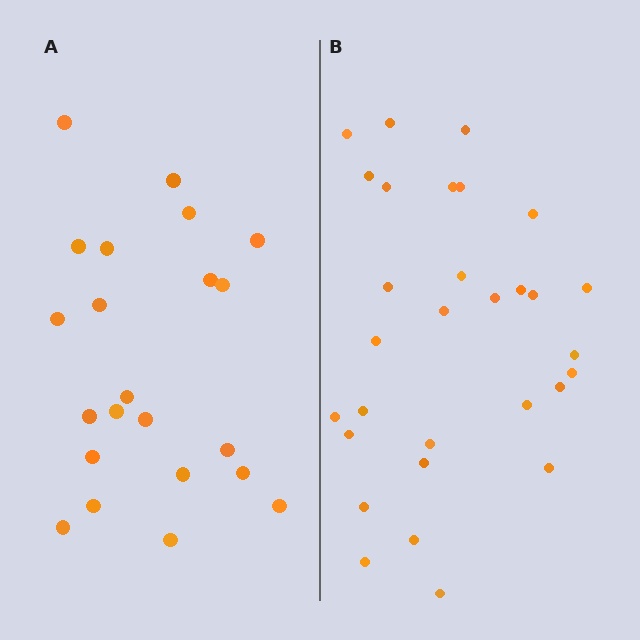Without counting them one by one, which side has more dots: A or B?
Region B (the right region) has more dots.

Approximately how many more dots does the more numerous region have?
Region B has roughly 8 or so more dots than region A.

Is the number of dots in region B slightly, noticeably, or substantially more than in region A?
Region B has noticeably more, but not dramatically so. The ratio is roughly 1.4 to 1.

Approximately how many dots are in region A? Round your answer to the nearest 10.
About 20 dots. (The exact count is 22, which rounds to 20.)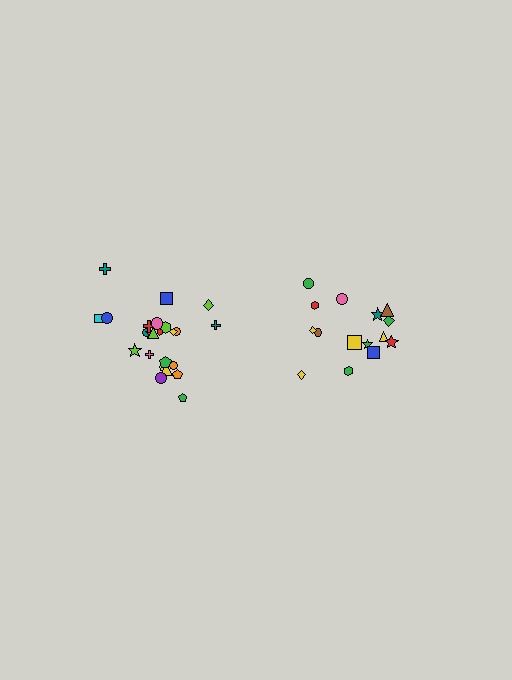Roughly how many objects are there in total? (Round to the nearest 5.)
Roughly 40 objects in total.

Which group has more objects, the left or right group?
The left group.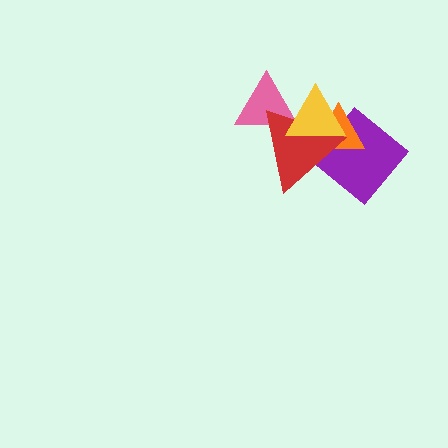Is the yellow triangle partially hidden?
No, no other shape covers it.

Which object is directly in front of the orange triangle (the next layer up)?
The red triangle is directly in front of the orange triangle.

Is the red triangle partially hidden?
Yes, it is partially covered by another shape.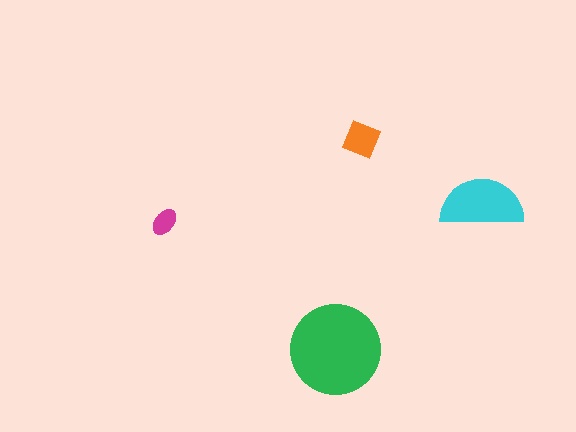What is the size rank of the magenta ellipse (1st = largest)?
4th.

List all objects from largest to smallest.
The green circle, the cyan semicircle, the orange diamond, the magenta ellipse.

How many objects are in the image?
There are 4 objects in the image.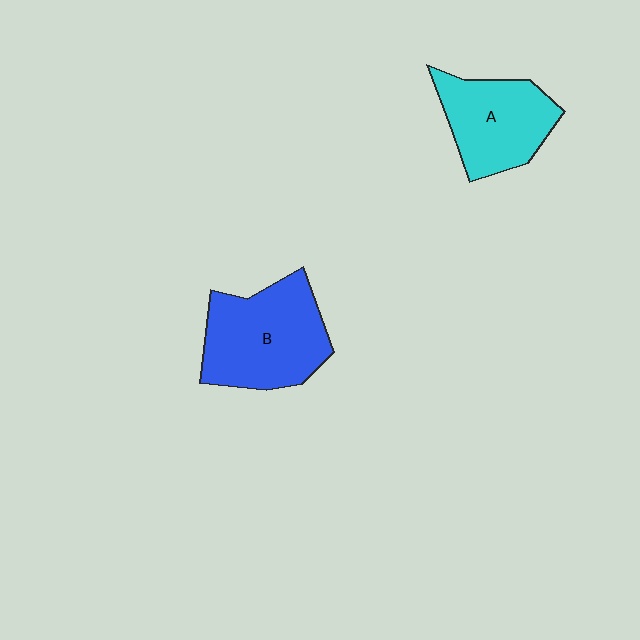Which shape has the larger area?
Shape B (blue).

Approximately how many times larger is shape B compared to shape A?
Approximately 1.3 times.